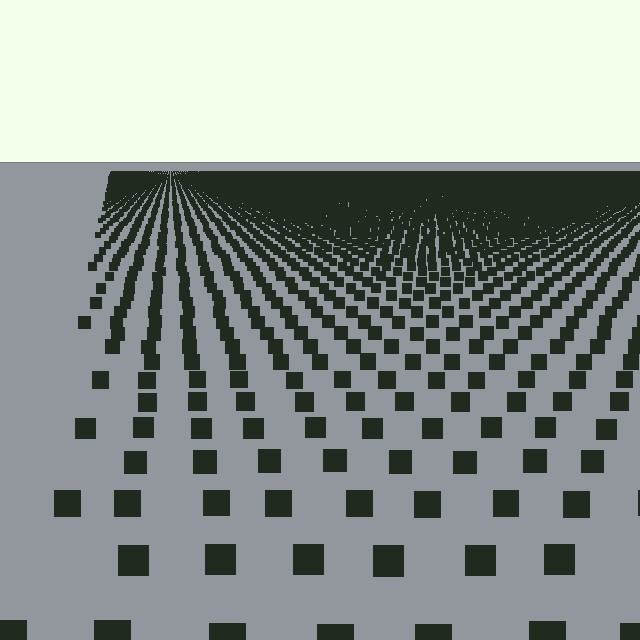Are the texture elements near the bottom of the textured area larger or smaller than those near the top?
Larger. Near the bottom, elements are closer to the viewer and appear at a bigger on-screen size.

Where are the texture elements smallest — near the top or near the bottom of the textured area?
Near the top.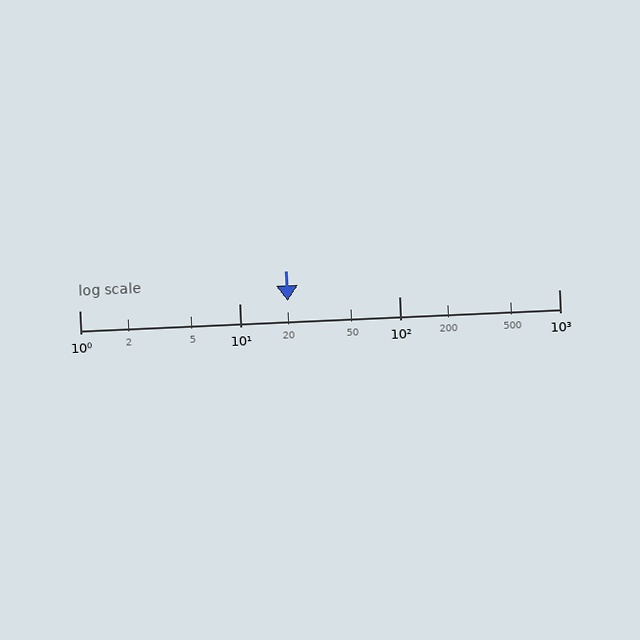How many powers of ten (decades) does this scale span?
The scale spans 3 decades, from 1 to 1000.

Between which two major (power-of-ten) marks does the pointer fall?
The pointer is between 10 and 100.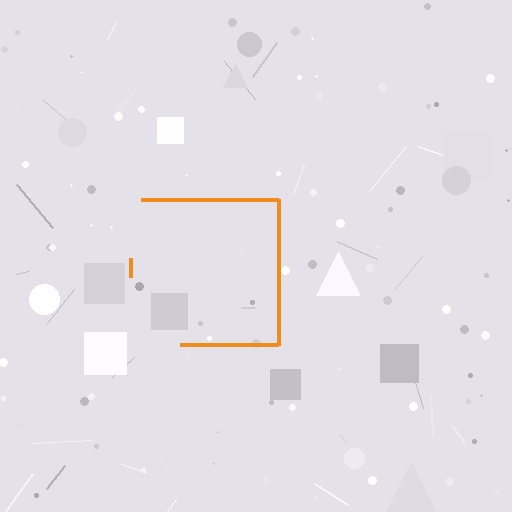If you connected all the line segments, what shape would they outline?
They would outline a square.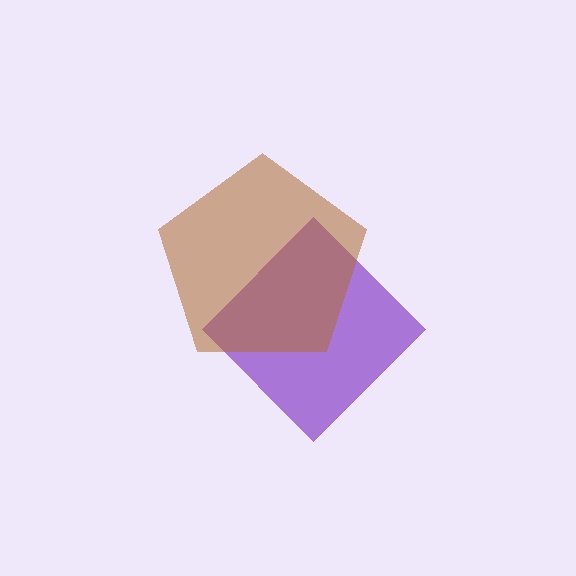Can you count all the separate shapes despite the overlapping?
Yes, there are 2 separate shapes.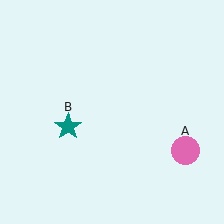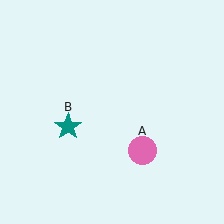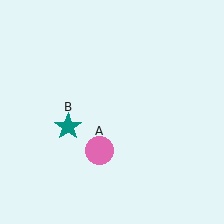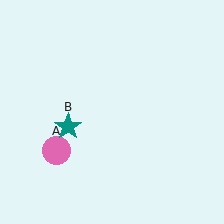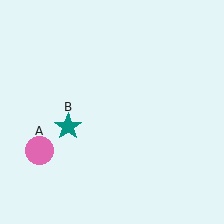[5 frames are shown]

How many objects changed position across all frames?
1 object changed position: pink circle (object A).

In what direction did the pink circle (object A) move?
The pink circle (object A) moved left.